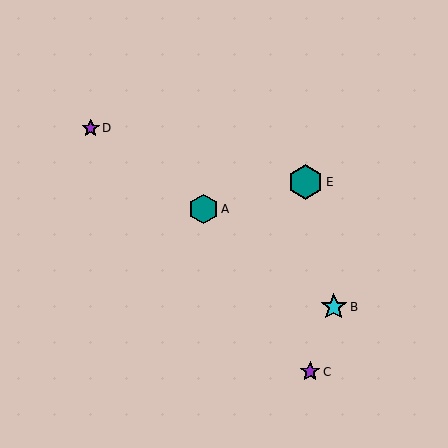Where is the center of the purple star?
The center of the purple star is at (310, 372).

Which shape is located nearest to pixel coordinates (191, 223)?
The teal hexagon (labeled A) at (204, 209) is nearest to that location.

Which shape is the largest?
The teal hexagon (labeled E) is the largest.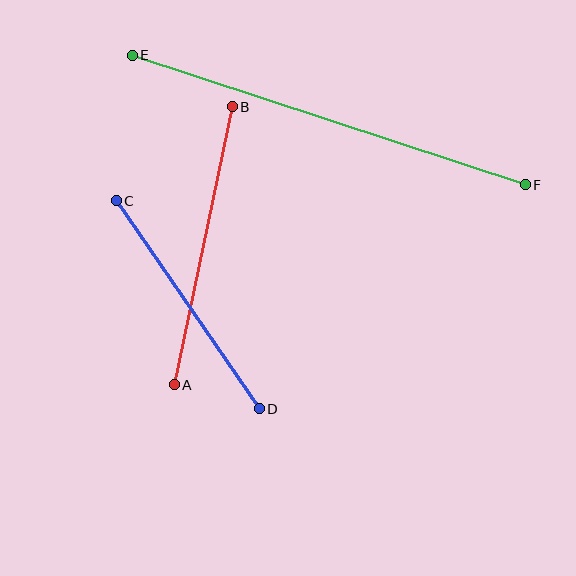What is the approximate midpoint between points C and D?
The midpoint is at approximately (188, 305) pixels.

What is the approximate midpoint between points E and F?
The midpoint is at approximately (329, 120) pixels.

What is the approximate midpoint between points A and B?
The midpoint is at approximately (203, 246) pixels.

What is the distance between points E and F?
The distance is approximately 414 pixels.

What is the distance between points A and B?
The distance is approximately 284 pixels.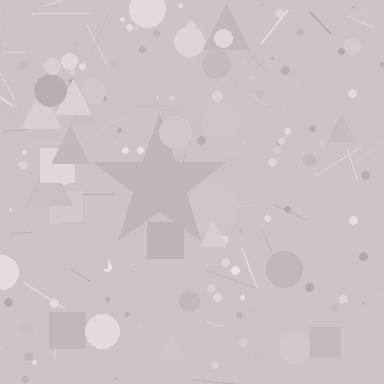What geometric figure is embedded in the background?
A star is embedded in the background.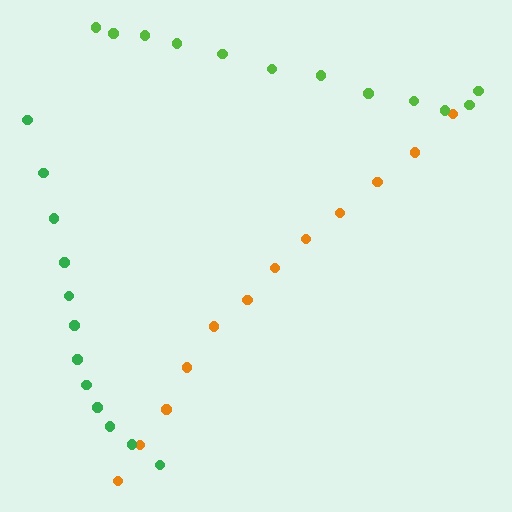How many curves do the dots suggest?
There are 3 distinct paths.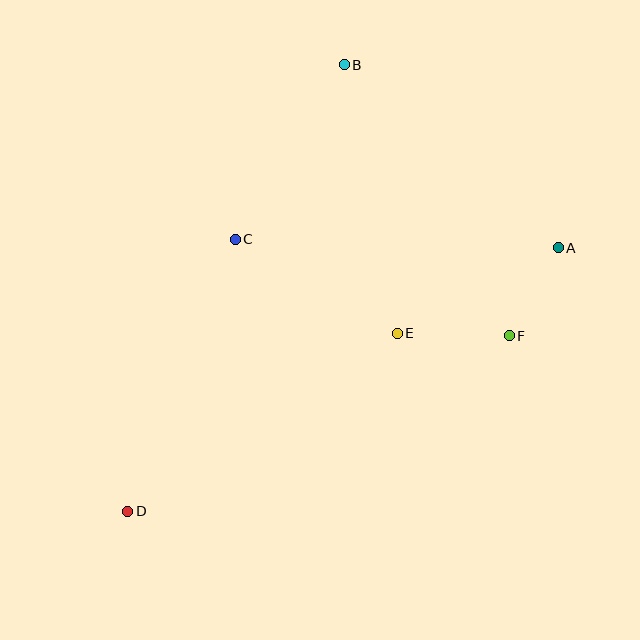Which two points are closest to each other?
Points A and F are closest to each other.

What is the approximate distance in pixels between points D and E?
The distance between D and E is approximately 323 pixels.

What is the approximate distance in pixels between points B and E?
The distance between B and E is approximately 274 pixels.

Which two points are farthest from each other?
Points A and D are farthest from each other.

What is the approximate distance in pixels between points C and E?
The distance between C and E is approximately 188 pixels.